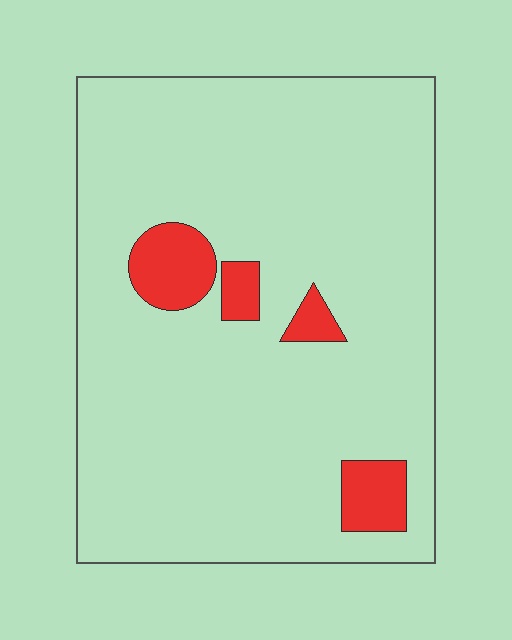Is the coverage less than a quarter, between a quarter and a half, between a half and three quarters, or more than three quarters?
Less than a quarter.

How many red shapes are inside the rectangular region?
4.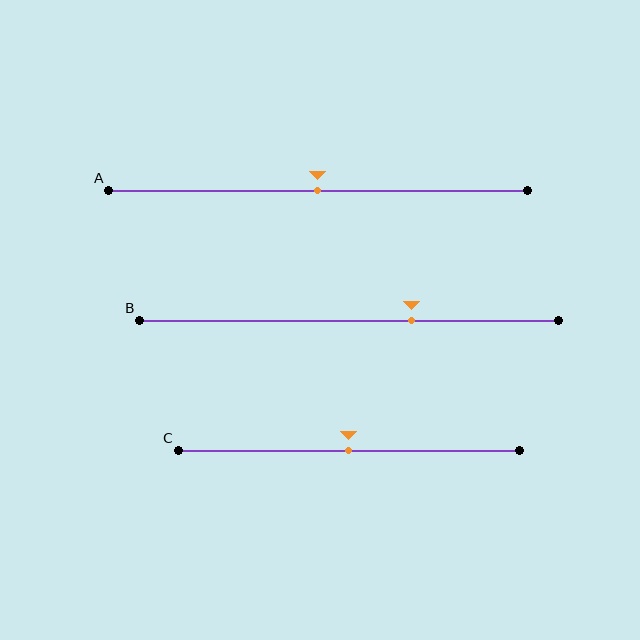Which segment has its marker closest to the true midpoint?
Segment A has its marker closest to the true midpoint.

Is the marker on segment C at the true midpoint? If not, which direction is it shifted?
Yes, the marker on segment C is at the true midpoint.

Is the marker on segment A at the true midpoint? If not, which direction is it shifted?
Yes, the marker on segment A is at the true midpoint.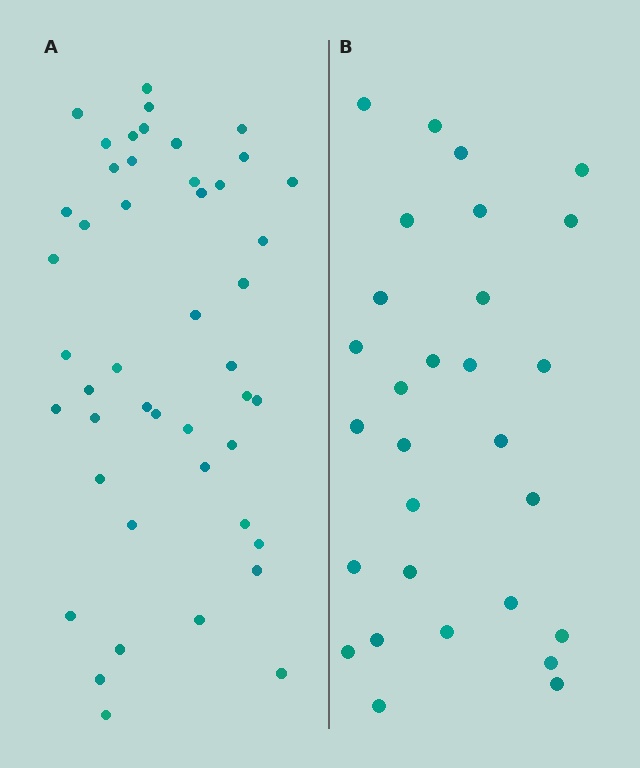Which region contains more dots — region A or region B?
Region A (the left region) has more dots.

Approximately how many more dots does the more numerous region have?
Region A has approximately 15 more dots than region B.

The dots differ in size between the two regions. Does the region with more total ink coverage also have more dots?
No. Region B has more total ink coverage because its dots are larger, but region A actually contains more individual dots. Total area can be misleading — the number of items is what matters here.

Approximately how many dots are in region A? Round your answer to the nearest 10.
About 50 dots. (The exact count is 46, which rounds to 50.)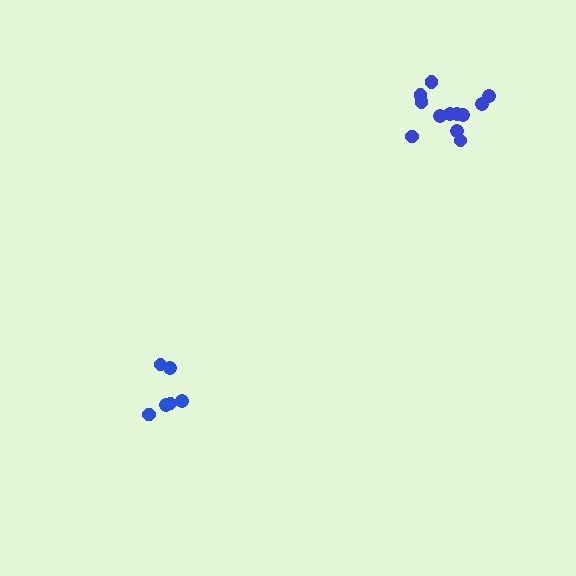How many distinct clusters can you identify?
There are 2 distinct clusters.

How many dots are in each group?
Group 1: 6 dots, Group 2: 12 dots (18 total).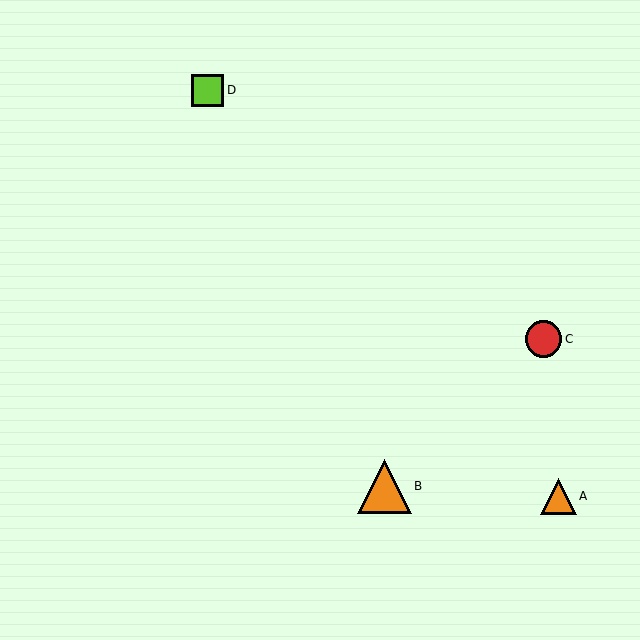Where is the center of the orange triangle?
The center of the orange triangle is at (559, 496).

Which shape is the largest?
The orange triangle (labeled B) is the largest.